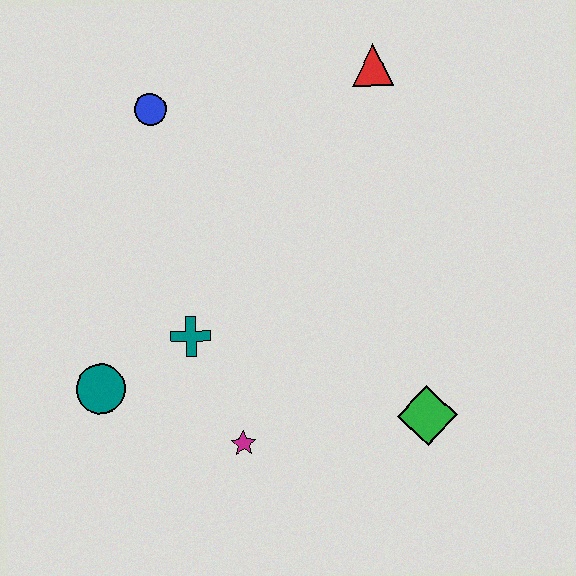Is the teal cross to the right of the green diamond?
No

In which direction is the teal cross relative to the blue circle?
The teal cross is below the blue circle.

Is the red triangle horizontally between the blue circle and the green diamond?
Yes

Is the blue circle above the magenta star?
Yes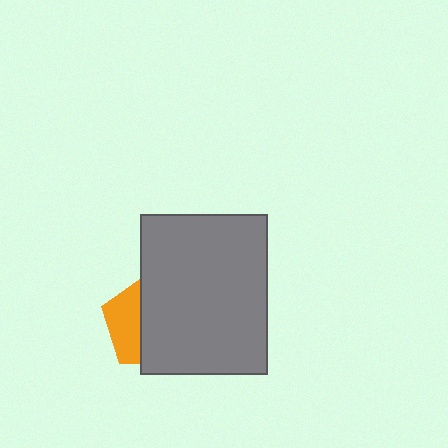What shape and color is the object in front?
The object in front is a gray rectangle.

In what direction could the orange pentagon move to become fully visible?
The orange pentagon could move left. That would shift it out from behind the gray rectangle entirely.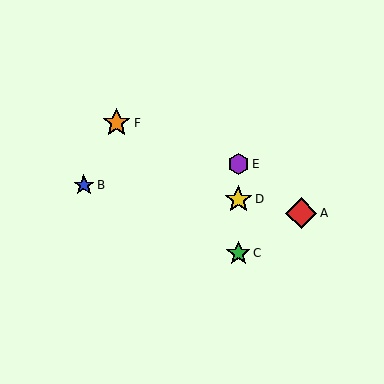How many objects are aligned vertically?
3 objects (C, D, E) are aligned vertically.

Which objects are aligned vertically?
Objects C, D, E are aligned vertically.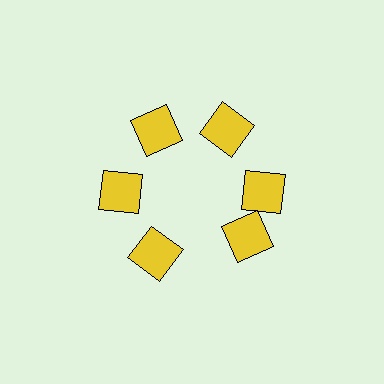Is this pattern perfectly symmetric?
No. The 6 yellow squares are arranged in a ring, but one element near the 5 o'clock position is rotated out of alignment along the ring, breaking the 6-fold rotational symmetry.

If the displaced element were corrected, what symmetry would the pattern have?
It would have 6-fold rotational symmetry — the pattern would map onto itself every 60 degrees.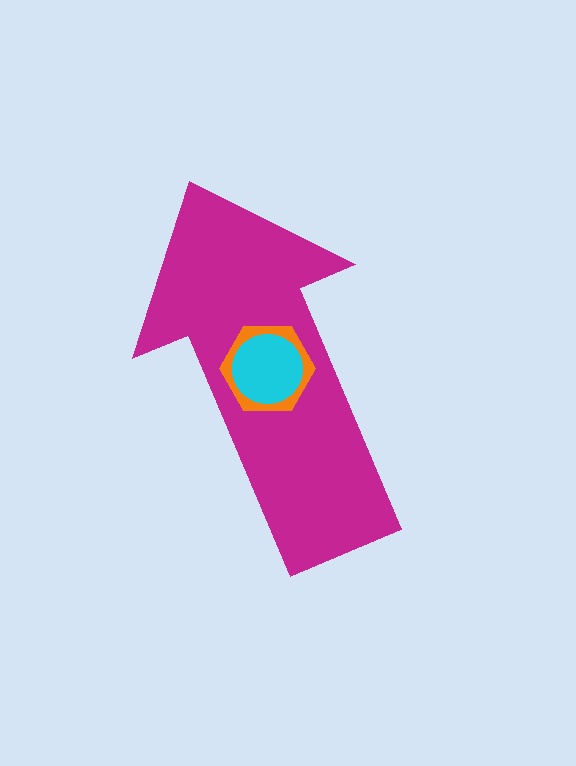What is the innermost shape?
The cyan circle.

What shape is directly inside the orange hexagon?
The cyan circle.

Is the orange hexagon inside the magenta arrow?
Yes.